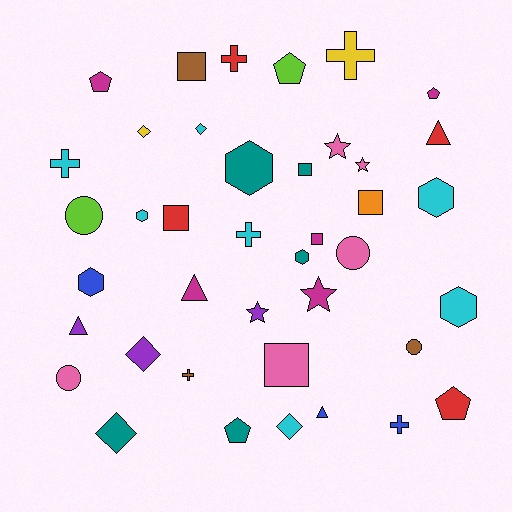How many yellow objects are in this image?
There are 2 yellow objects.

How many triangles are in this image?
There are 4 triangles.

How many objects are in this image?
There are 40 objects.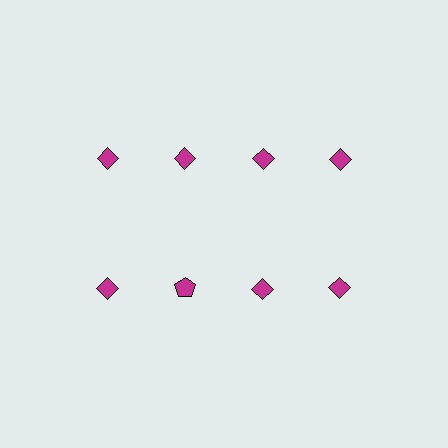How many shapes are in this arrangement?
There are 8 shapes arranged in a grid pattern.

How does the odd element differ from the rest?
It has a different shape: pentagon instead of diamond.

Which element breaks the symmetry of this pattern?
The magenta pentagon in the second row, second from left column breaks the symmetry. All other shapes are magenta diamonds.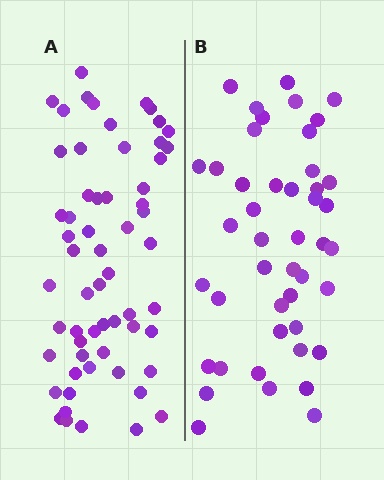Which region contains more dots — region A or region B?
Region A (the left region) has more dots.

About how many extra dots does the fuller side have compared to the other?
Region A has approximately 15 more dots than region B.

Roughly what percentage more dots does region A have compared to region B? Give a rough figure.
About 35% more.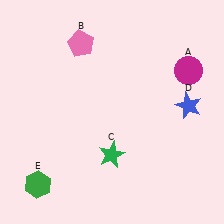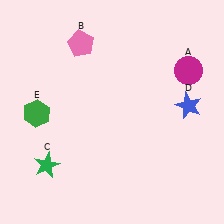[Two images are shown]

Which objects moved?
The objects that moved are: the green star (C), the green hexagon (E).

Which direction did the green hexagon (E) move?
The green hexagon (E) moved up.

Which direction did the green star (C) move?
The green star (C) moved left.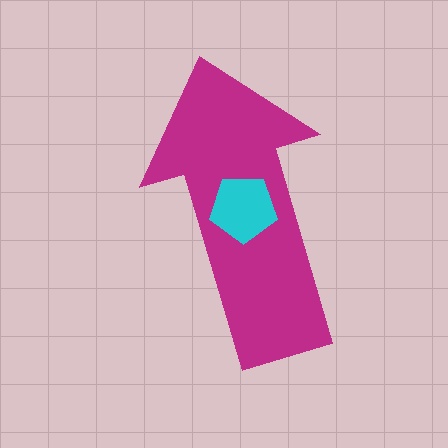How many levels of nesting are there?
2.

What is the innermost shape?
The cyan pentagon.